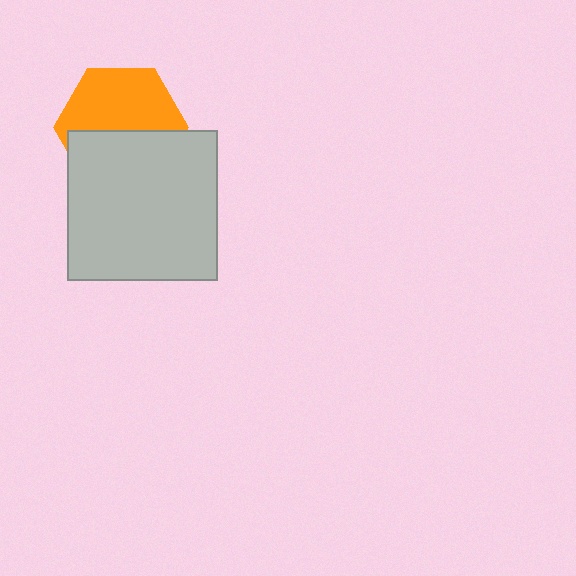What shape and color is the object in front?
The object in front is a light gray square.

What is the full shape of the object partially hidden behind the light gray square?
The partially hidden object is an orange hexagon.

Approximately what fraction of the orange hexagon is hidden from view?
Roughly 46% of the orange hexagon is hidden behind the light gray square.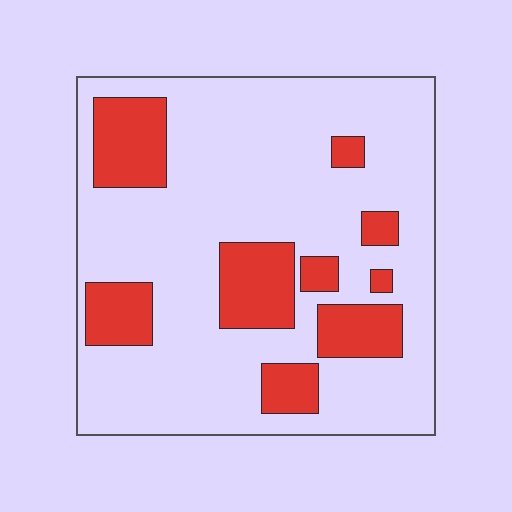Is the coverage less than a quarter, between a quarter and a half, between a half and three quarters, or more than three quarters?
Less than a quarter.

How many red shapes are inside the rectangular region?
9.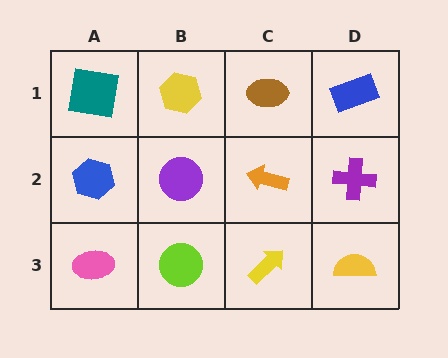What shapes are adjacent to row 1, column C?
An orange arrow (row 2, column C), a yellow hexagon (row 1, column B), a blue rectangle (row 1, column D).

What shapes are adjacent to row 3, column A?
A blue hexagon (row 2, column A), a lime circle (row 3, column B).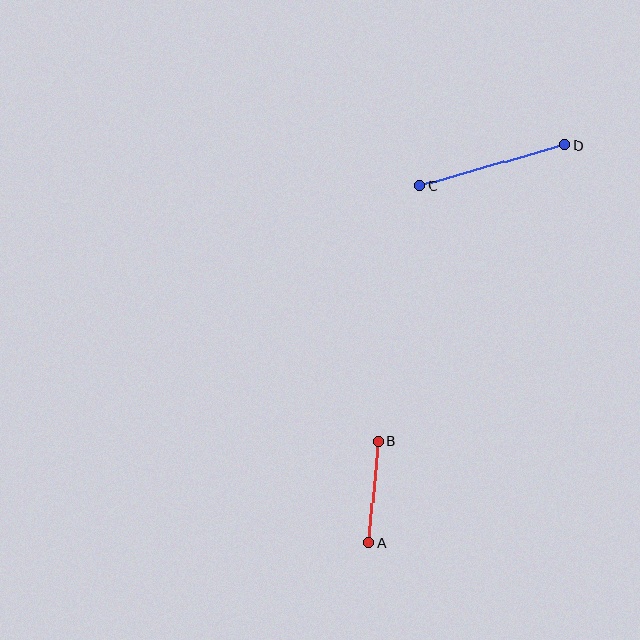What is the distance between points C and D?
The distance is approximately 151 pixels.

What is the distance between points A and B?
The distance is approximately 102 pixels.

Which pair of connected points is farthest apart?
Points C and D are farthest apart.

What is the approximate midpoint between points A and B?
The midpoint is at approximately (374, 492) pixels.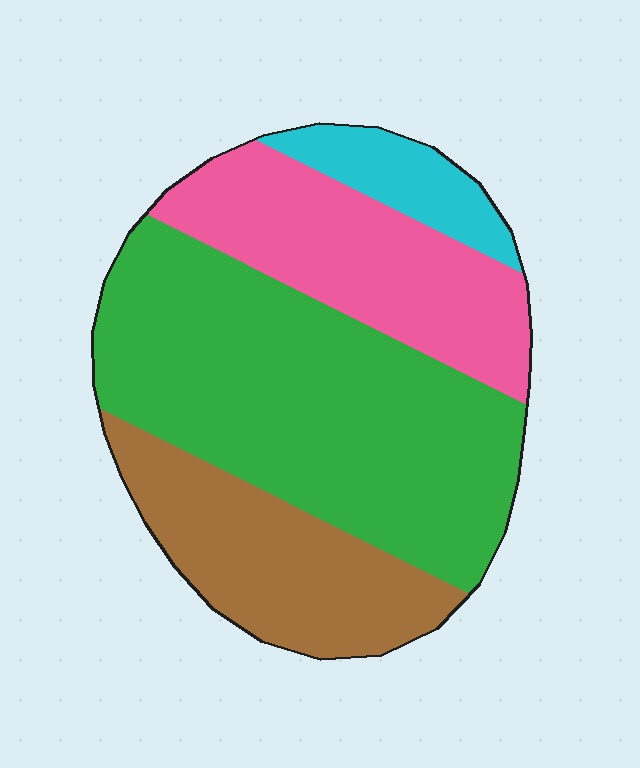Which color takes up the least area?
Cyan, at roughly 10%.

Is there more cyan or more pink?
Pink.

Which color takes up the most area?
Green, at roughly 45%.